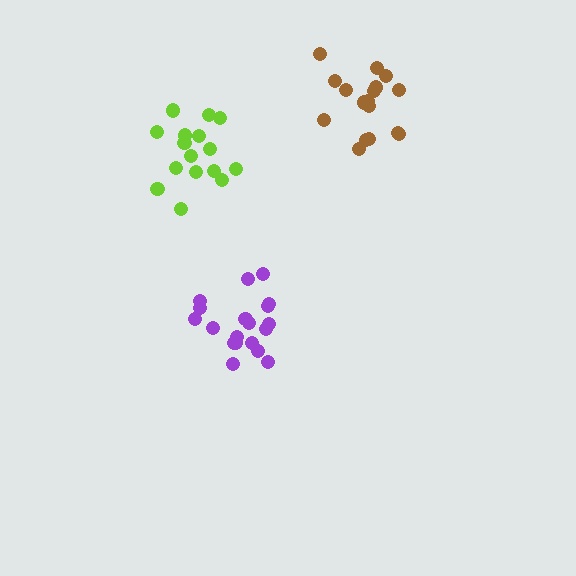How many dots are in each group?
Group 1: 17 dots, Group 2: 16 dots, Group 3: 19 dots (52 total).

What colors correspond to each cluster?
The clusters are colored: brown, lime, purple.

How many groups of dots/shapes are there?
There are 3 groups.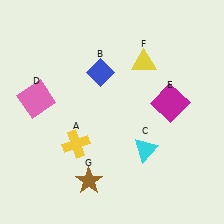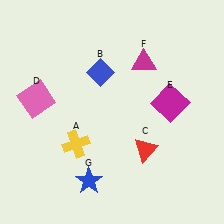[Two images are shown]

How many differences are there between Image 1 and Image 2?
There are 3 differences between the two images.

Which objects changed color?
C changed from cyan to red. F changed from yellow to magenta. G changed from brown to blue.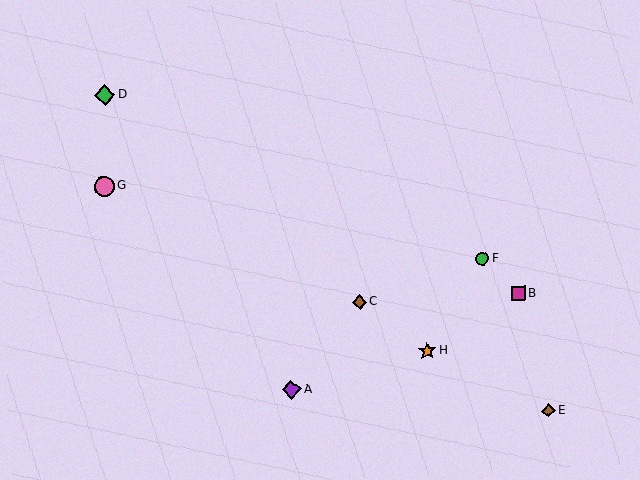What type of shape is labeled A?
Shape A is a purple diamond.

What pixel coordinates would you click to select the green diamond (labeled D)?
Click at (105, 95) to select the green diamond D.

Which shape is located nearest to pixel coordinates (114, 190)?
The pink circle (labeled G) at (104, 186) is nearest to that location.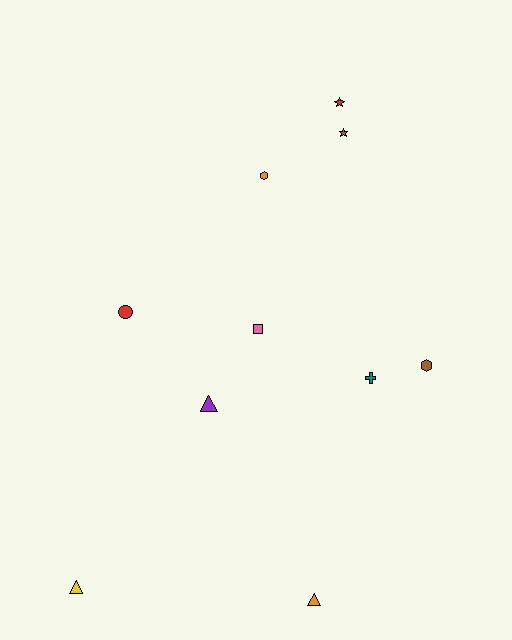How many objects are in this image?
There are 10 objects.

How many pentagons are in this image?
There are no pentagons.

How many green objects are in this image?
There are no green objects.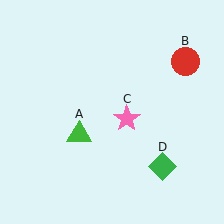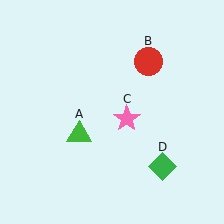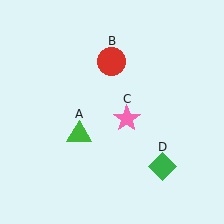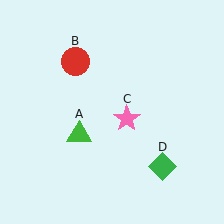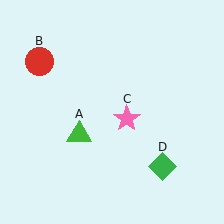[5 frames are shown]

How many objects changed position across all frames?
1 object changed position: red circle (object B).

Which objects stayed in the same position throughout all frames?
Green triangle (object A) and pink star (object C) and green diamond (object D) remained stationary.